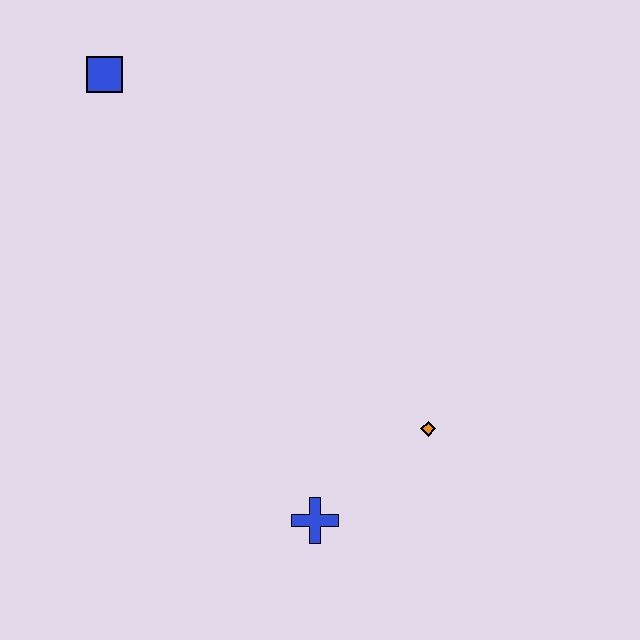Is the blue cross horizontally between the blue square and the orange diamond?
Yes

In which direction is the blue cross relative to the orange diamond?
The blue cross is to the left of the orange diamond.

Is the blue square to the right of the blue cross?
No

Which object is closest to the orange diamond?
The blue cross is closest to the orange diamond.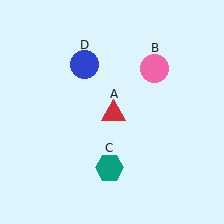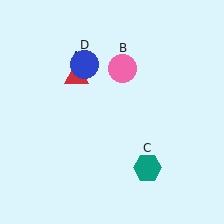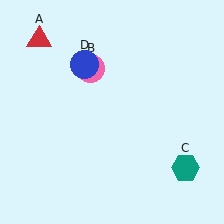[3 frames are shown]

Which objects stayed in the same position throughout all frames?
Blue circle (object D) remained stationary.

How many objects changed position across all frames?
3 objects changed position: red triangle (object A), pink circle (object B), teal hexagon (object C).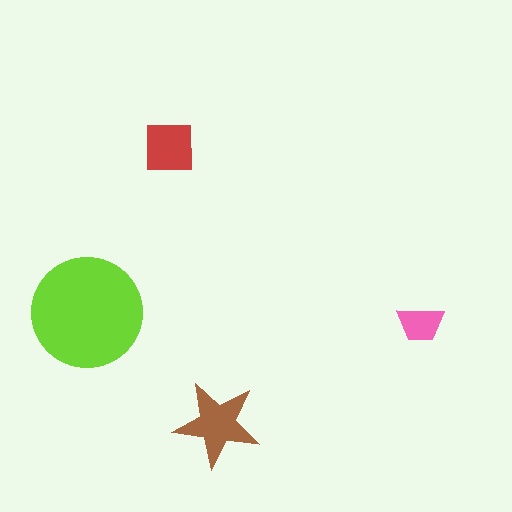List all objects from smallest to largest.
The pink trapezoid, the red square, the brown star, the lime circle.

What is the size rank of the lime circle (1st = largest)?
1st.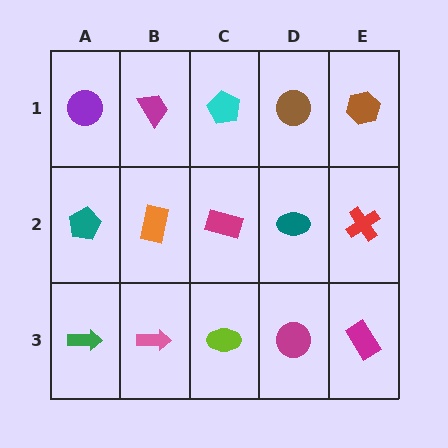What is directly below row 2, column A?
A green arrow.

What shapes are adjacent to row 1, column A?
A teal pentagon (row 2, column A), a magenta trapezoid (row 1, column B).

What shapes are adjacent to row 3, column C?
A magenta rectangle (row 2, column C), a pink arrow (row 3, column B), a magenta circle (row 3, column D).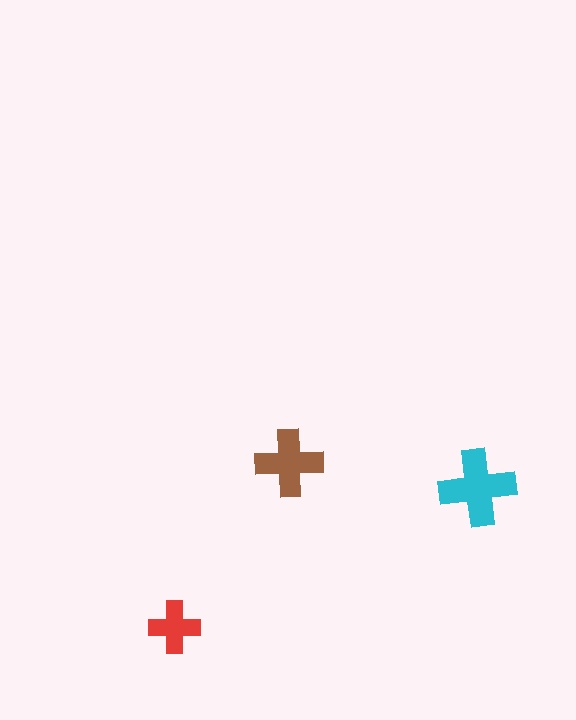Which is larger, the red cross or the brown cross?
The brown one.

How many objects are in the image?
There are 3 objects in the image.